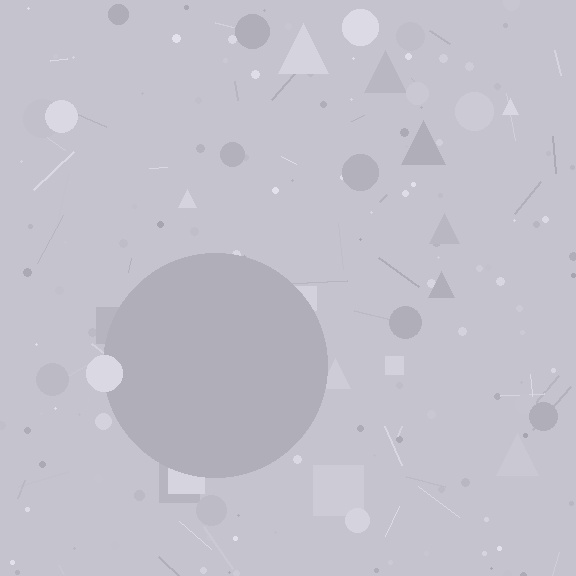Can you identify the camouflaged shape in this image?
The camouflaged shape is a circle.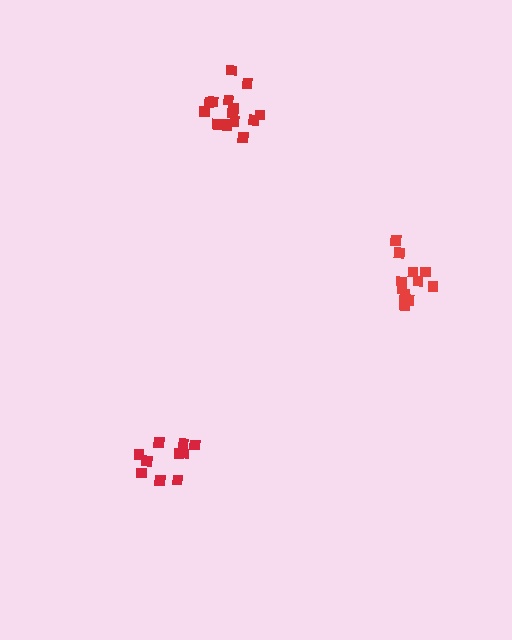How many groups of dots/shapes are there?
There are 3 groups.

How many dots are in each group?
Group 1: 15 dots, Group 2: 10 dots, Group 3: 13 dots (38 total).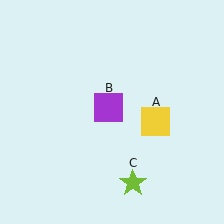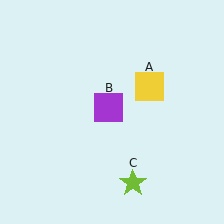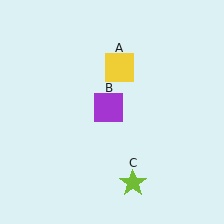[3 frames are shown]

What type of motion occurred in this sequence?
The yellow square (object A) rotated counterclockwise around the center of the scene.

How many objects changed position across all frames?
1 object changed position: yellow square (object A).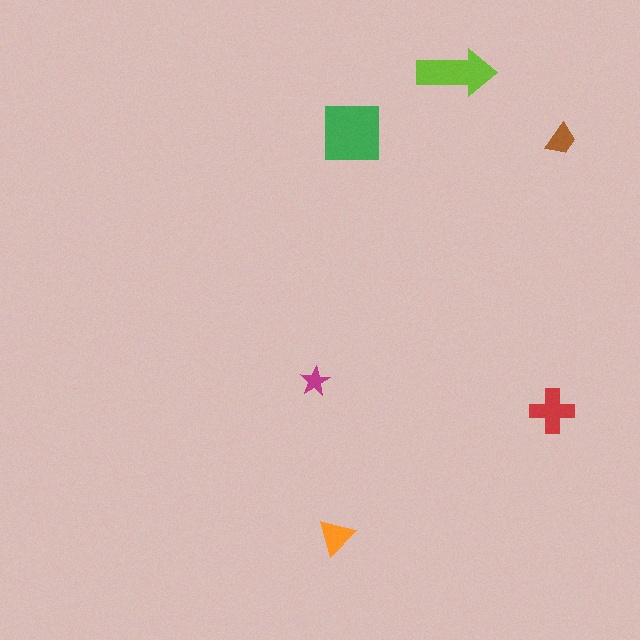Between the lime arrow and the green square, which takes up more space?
The green square.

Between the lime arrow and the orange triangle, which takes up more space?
The lime arrow.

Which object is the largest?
The green square.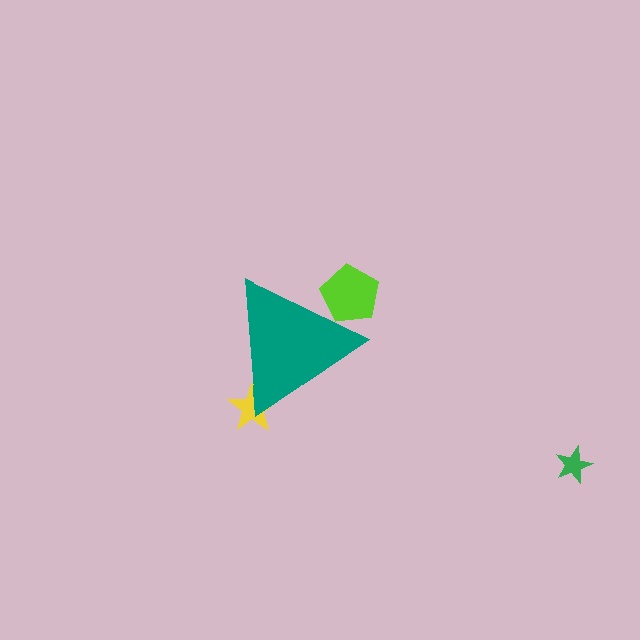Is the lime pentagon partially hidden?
Yes, the lime pentagon is partially hidden behind the teal triangle.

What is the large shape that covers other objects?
A teal triangle.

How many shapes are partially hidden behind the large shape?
2 shapes are partially hidden.